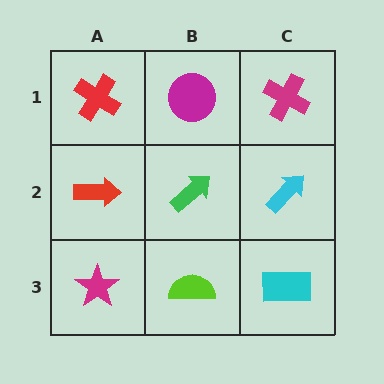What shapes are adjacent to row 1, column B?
A green arrow (row 2, column B), a red cross (row 1, column A), a magenta cross (row 1, column C).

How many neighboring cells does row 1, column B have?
3.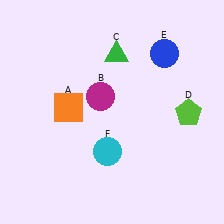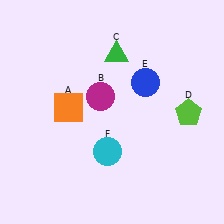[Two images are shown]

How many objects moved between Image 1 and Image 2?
1 object moved between the two images.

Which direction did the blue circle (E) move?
The blue circle (E) moved down.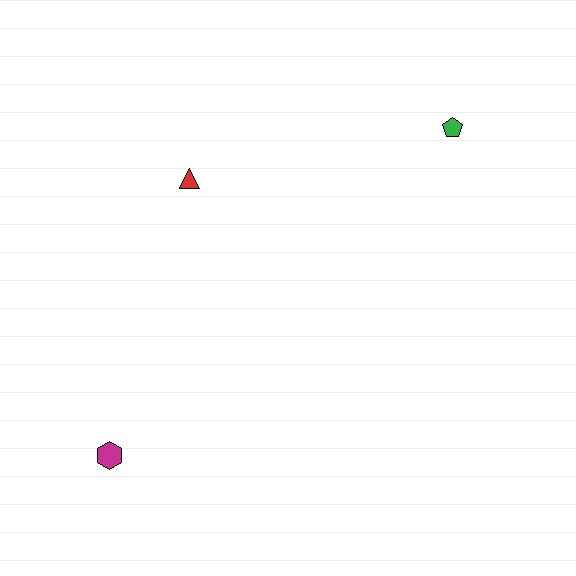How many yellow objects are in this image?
There are no yellow objects.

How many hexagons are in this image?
There is 1 hexagon.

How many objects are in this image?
There are 3 objects.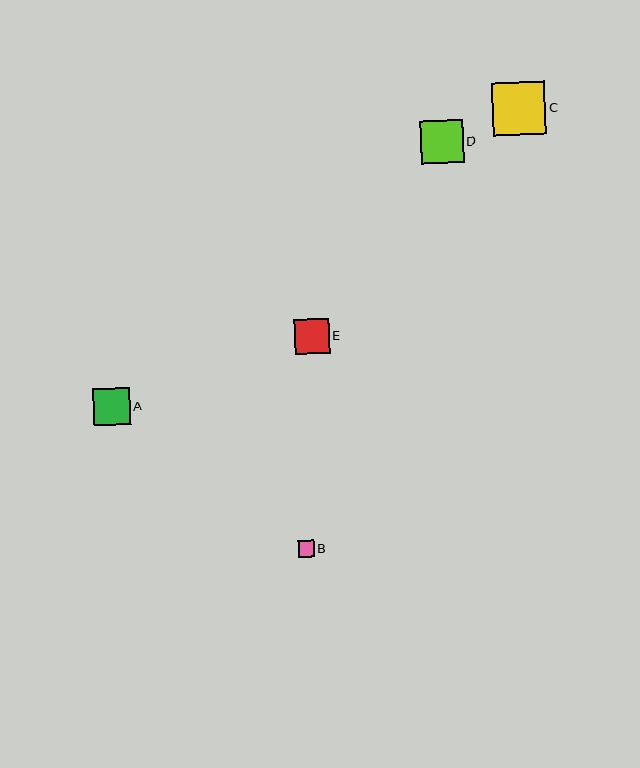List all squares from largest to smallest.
From largest to smallest: C, D, A, E, B.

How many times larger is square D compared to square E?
Square D is approximately 1.2 times the size of square E.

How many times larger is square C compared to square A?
Square C is approximately 1.4 times the size of square A.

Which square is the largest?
Square C is the largest with a size of approximately 53 pixels.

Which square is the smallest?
Square B is the smallest with a size of approximately 16 pixels.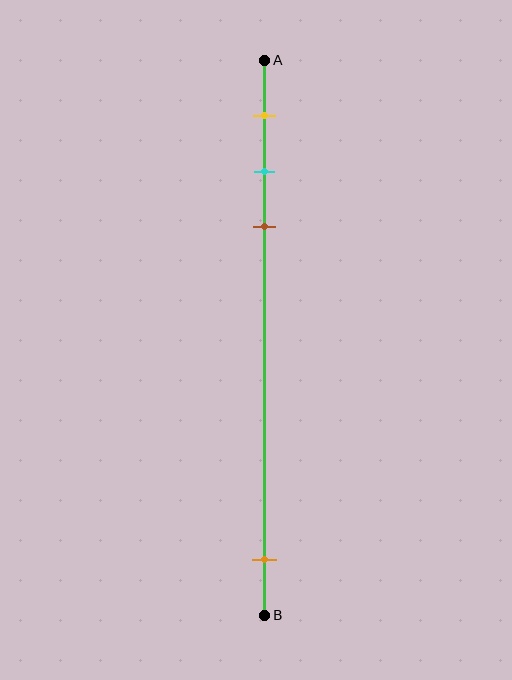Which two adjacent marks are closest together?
The cyan and brown marks are the closest adjacent pair.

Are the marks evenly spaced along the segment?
No, the marks are not evenly spaced.